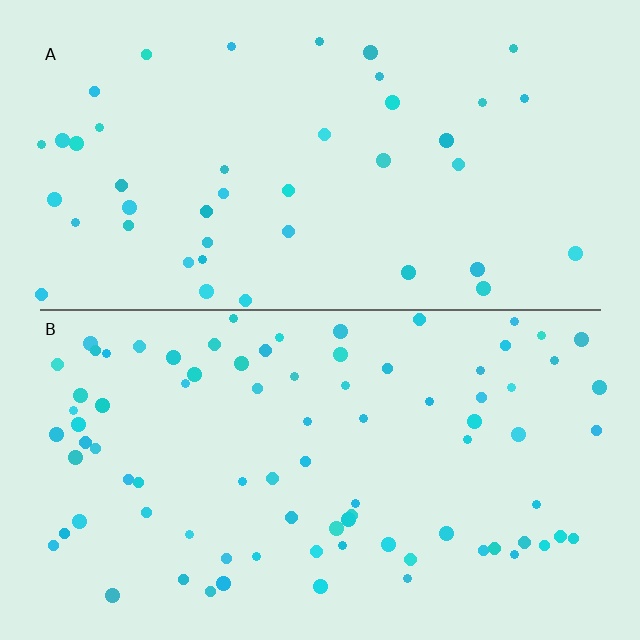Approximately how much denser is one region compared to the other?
Approximately 2.0× — region B over region A.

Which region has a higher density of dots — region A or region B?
B (the bottom).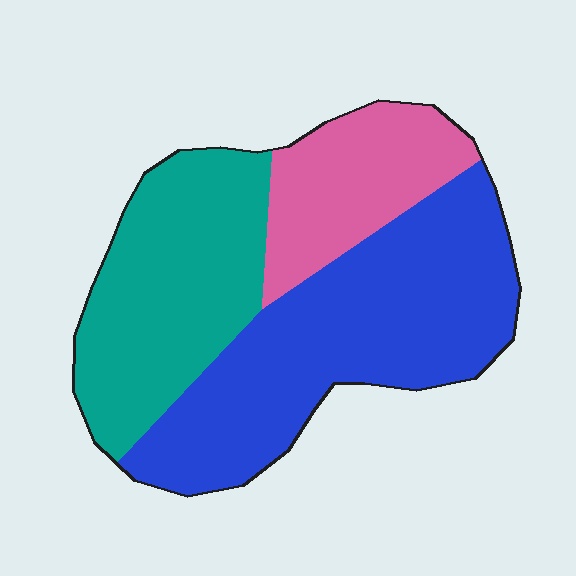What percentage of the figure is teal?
Teal takes up about one third (1/3) of the figure.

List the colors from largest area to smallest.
From largest to smallest: blue, teal, pink.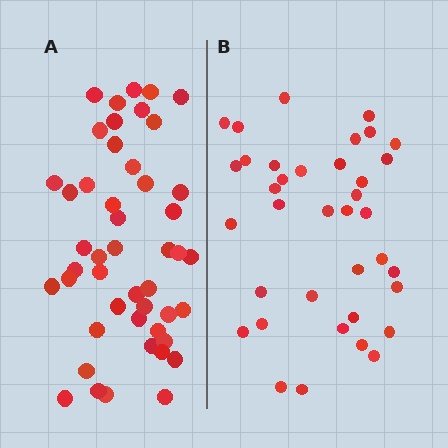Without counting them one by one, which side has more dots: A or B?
Region A (the left region) has more dots.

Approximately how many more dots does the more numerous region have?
Region A has roughly 10 or so more dots than region B.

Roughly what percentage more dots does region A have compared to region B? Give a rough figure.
About 25% more.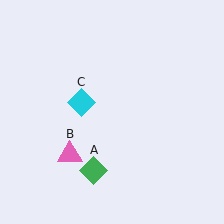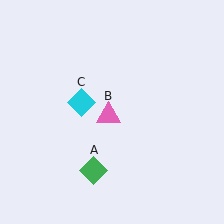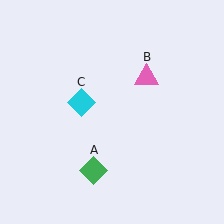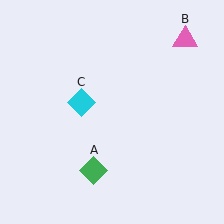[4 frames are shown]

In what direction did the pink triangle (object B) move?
The pink triangle (object B) moved up and to the right.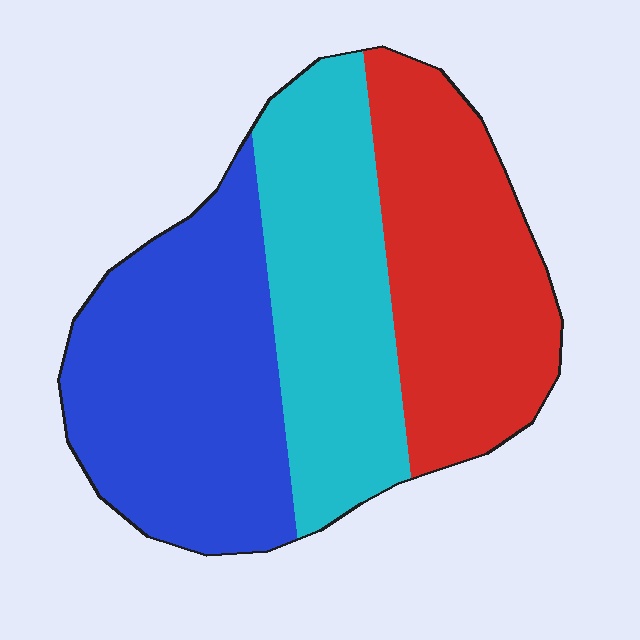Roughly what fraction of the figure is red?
Red covers about 30% of the figure.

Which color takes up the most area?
Blue, at roughly 40%.